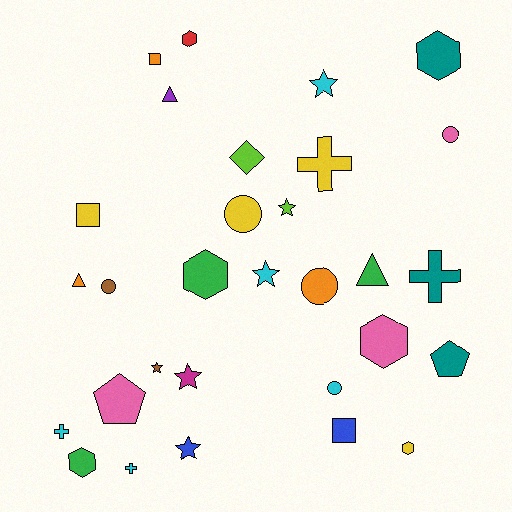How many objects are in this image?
There are 30 objects.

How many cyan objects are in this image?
There are 5 cyan objects.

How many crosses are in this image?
There are 4 crosses.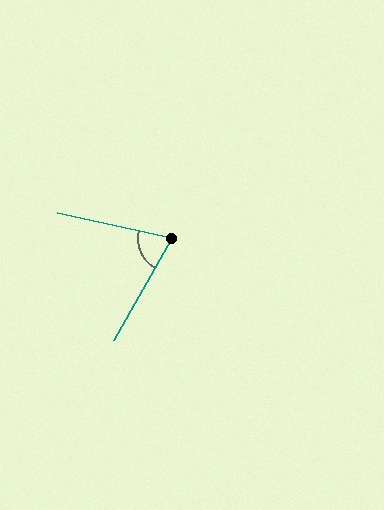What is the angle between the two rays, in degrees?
Approximately 73 degrees.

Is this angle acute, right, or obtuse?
It is acute.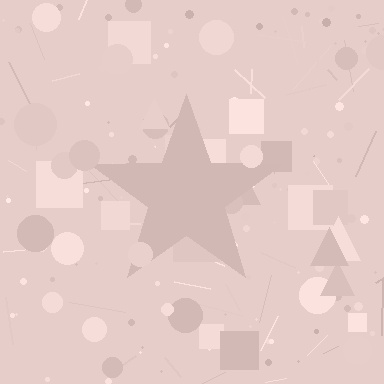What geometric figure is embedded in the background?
A star is embedded in the background.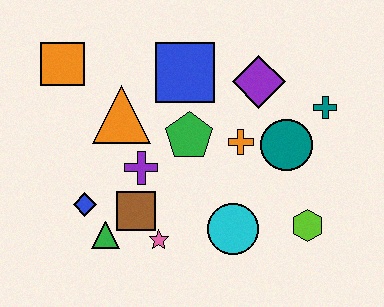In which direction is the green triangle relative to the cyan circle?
The green triangle is to the left of the cyan circle.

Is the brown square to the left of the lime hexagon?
Yes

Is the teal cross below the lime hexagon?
No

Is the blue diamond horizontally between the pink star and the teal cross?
No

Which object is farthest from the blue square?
The lime hexagon is farthest from the blue square.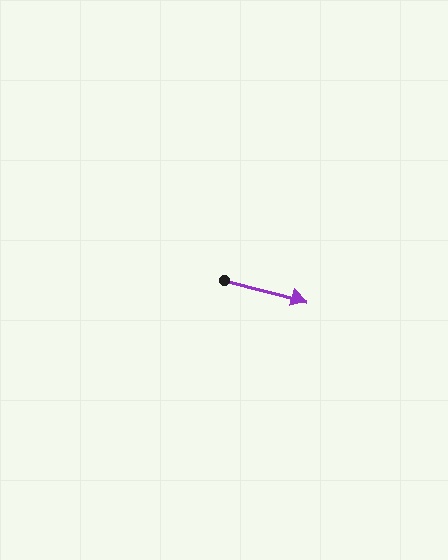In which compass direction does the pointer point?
East.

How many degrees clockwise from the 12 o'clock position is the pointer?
Approximately 104 degrees.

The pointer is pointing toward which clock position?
Roughly 3 o'clock.